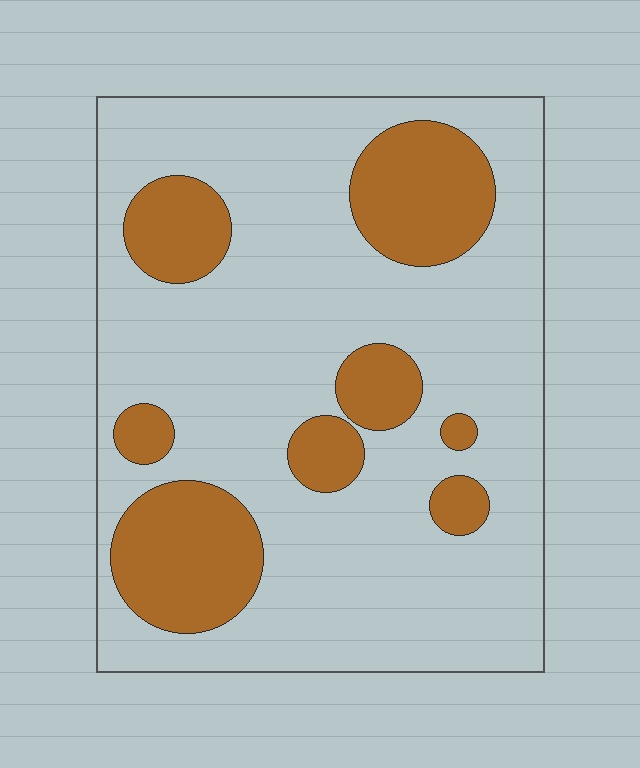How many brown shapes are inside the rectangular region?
8.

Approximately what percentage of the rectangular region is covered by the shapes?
Approximately 25%.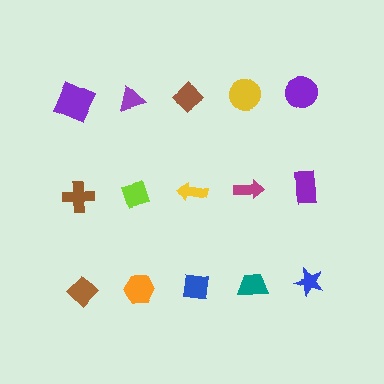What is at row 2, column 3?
A yellow arrow.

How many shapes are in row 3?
5 shapes.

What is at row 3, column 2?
An orange hexagon.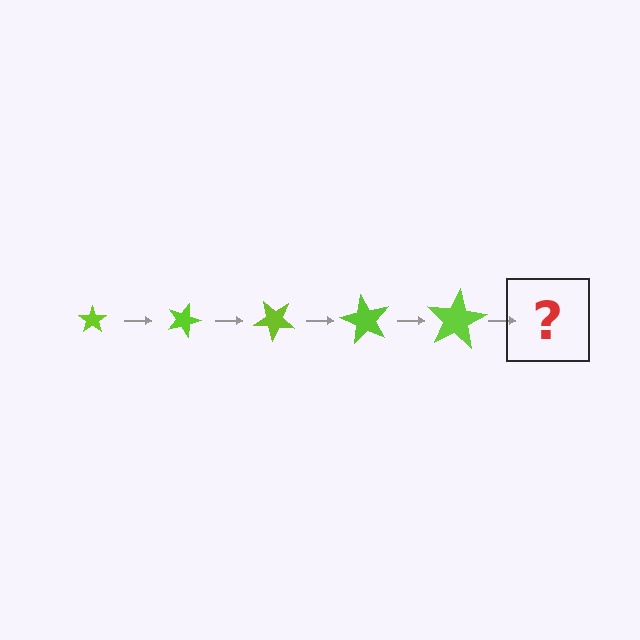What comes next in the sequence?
The next element should be a star, larger than the previous one and rotated 100 degrees from the start.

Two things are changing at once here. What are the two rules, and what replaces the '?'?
The two rules are that the star grows larger each step and it rotates 20 degrees each step. The '?' should be a star, larger than the previous one and rotated 100 degrees from the start.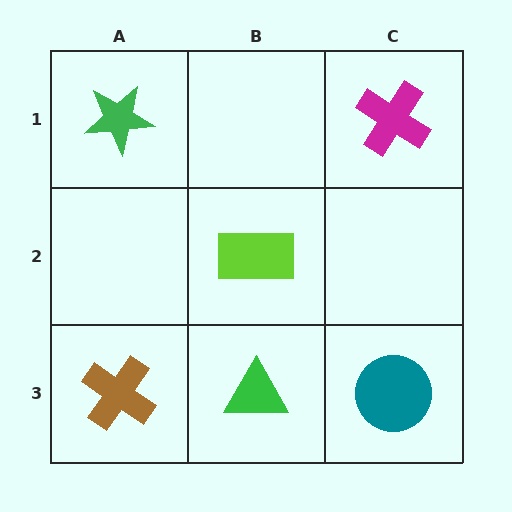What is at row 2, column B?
A lime rectangle.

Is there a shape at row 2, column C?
No, that cell is empty.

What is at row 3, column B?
A green triangle.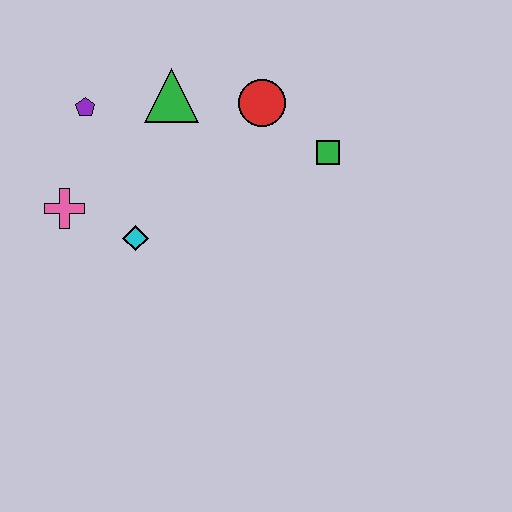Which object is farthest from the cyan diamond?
The green square is farthest from the cyan diamond.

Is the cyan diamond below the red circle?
Yes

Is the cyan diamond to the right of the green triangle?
No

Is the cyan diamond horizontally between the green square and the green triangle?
No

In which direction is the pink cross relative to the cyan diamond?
The pink cross is to the left of the cyan diamond.